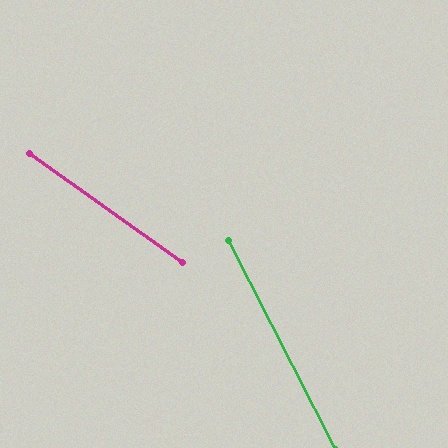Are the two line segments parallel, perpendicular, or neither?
Neither parallel nor perpendicular — they differ by about 28°.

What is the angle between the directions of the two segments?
Approximately 28 degrees.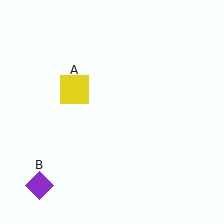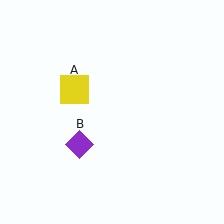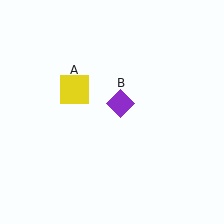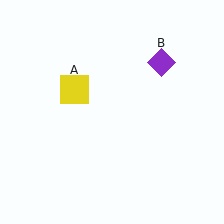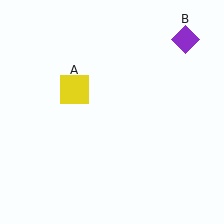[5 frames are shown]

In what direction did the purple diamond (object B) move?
The purple diamond (object B) moved up and to the right.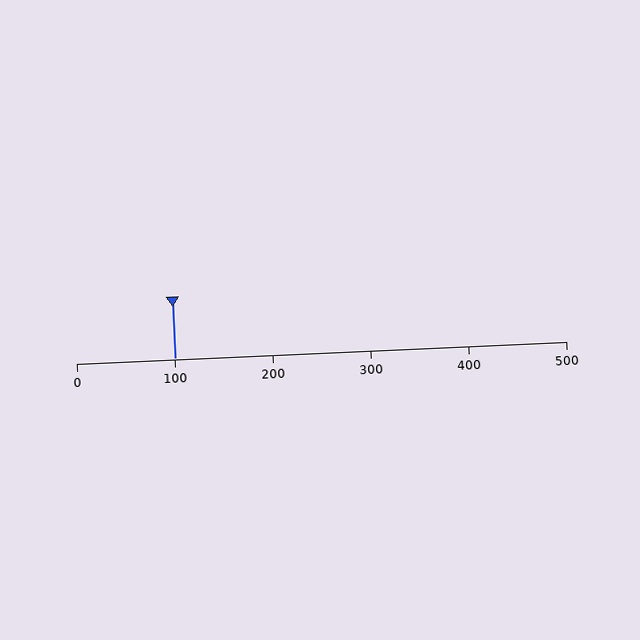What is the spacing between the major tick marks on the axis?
The major ticks are spaced 100 apart.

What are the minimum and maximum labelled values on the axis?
The axis runs from 0 to 500.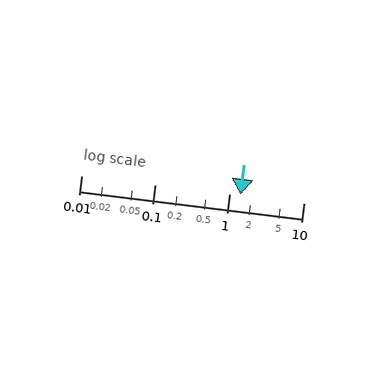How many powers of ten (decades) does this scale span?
The scale spans 3 decades, from 0.01 to 10.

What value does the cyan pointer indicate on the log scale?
The pointer indicates approximately 1.4.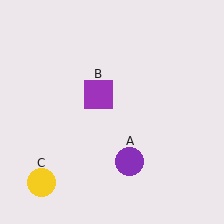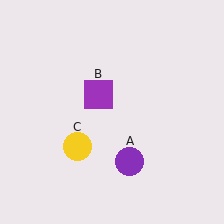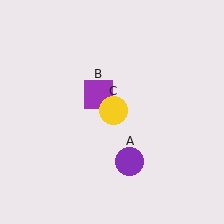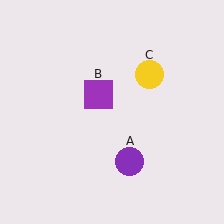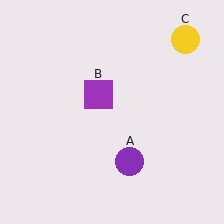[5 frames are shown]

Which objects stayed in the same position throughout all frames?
Purple circle (object A) and purple square (object B) remained stationary.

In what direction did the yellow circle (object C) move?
The yellow circle (object C) moved up and to the right.